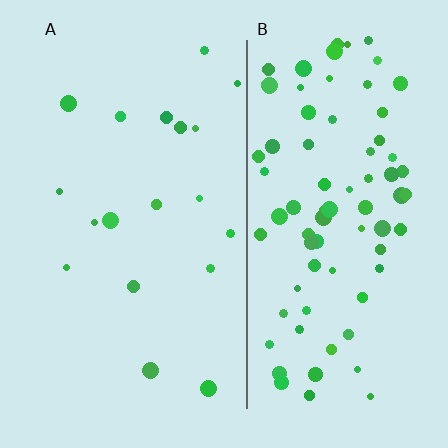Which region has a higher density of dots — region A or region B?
B (the right).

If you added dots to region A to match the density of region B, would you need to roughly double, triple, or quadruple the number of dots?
Approximately quadruple.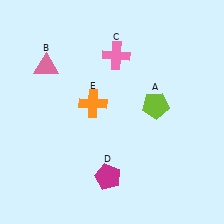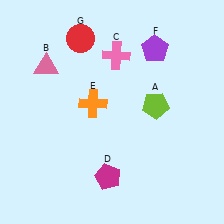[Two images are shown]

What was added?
A purple pentagon (F), a red circle (G) were added in Image 2.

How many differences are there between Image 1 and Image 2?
There are 2 differences between the two images.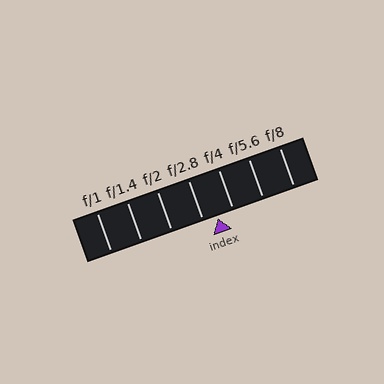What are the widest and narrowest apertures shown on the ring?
The widest aperture shown is f/1 and the narrowest is f/8.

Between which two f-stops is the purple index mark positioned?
The index mark is between f/2.8 and f/4.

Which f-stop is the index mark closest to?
The index mark is closest to f/2.8.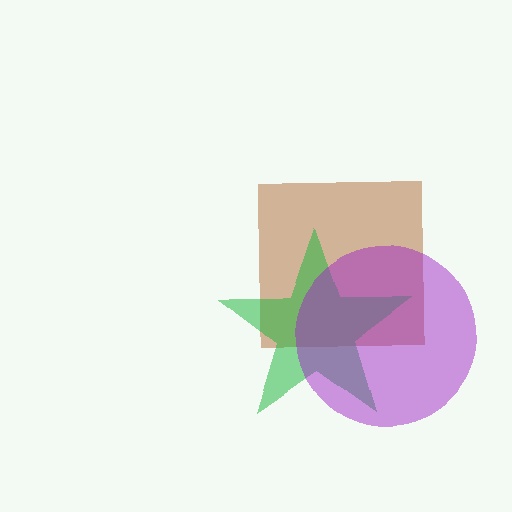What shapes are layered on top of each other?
The layered shapes are: a brown square, a green star, a purple circle.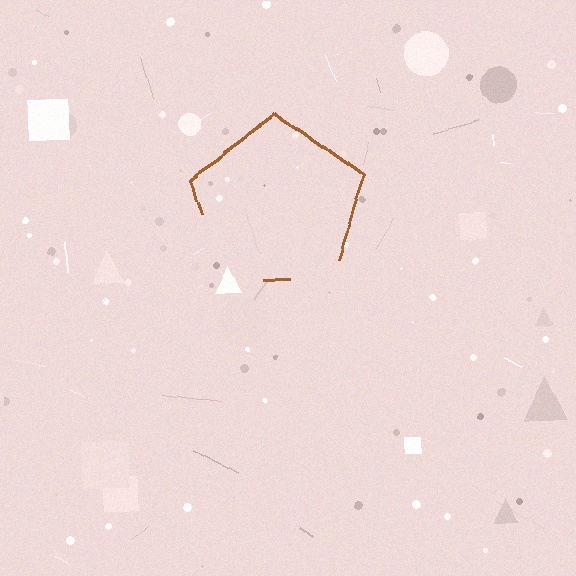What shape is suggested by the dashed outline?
The dashed outline suggests a pentagon.